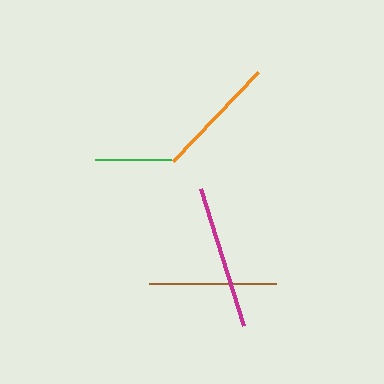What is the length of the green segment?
The green segment is approximately 76 pixels long.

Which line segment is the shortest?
The green line is the shortest at approximately 76 pixels.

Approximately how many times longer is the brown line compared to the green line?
The brown line is approximately 1.7 times the length of the green line.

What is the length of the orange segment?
The orange segment is approximately 124 pixels long.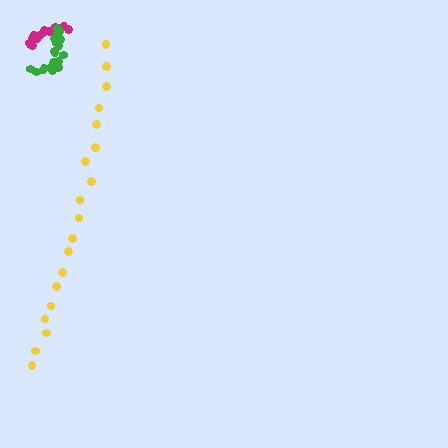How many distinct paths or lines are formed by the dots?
There are 3 distinct paths.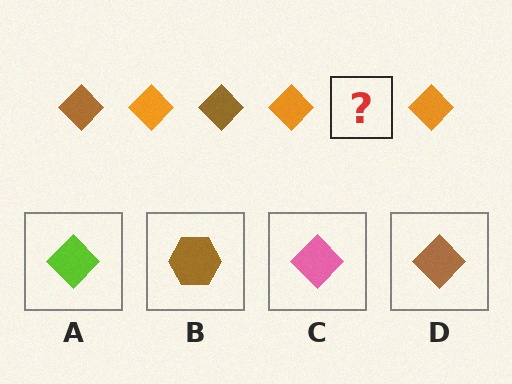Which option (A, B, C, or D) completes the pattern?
D.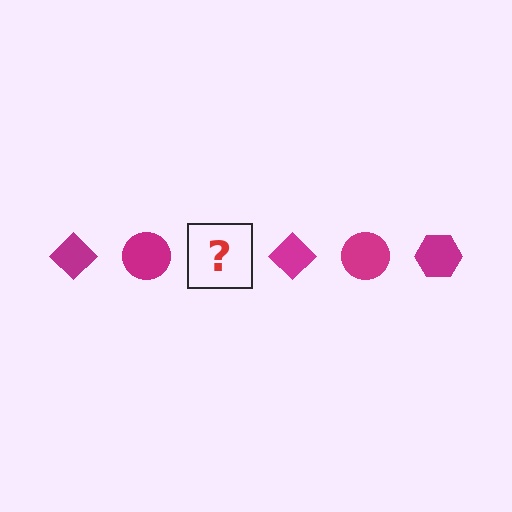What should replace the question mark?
The question mark should be replaced with a magenta hexagon.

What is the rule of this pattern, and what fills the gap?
The rule is that the pattern cycles through diamond, circle, hexagon shapes in magenta. The gap should be filled with a magenta hexagon.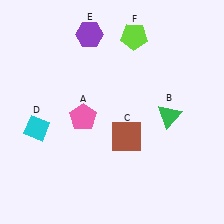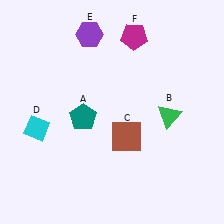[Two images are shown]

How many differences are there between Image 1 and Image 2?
There are 2 differences between the two images.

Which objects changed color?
A changed from pink to teal. F changed from lime to magenta.